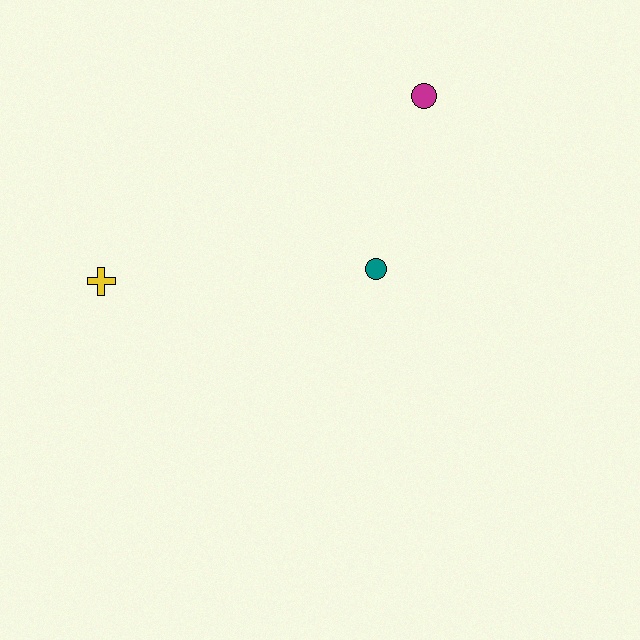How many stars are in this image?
There are no stars.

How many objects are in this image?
There are 3 objects.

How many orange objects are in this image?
There are no orange objects.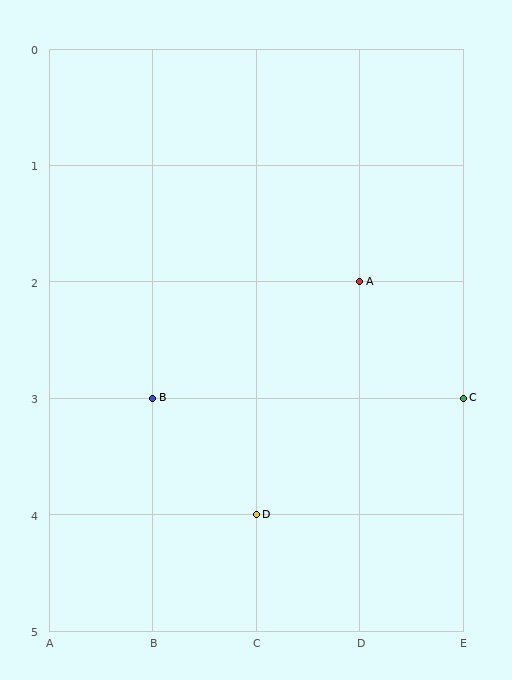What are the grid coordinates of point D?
Point D is at grid coordinates (C, 4).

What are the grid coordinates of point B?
Point B is at grid coordinates (B, 3).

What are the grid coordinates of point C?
Point C is at grid coordinates (E, 3).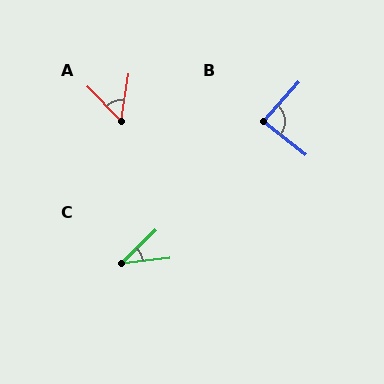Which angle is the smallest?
C, at approximately 38 degrees.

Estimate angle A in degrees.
Approximately 53 degrees.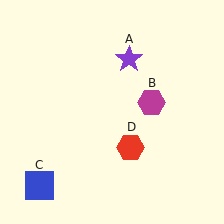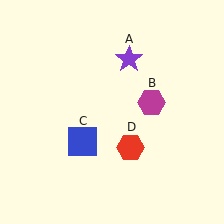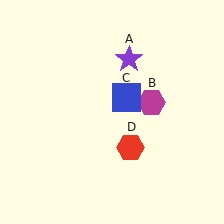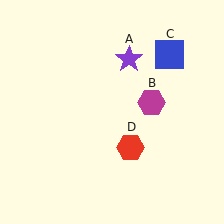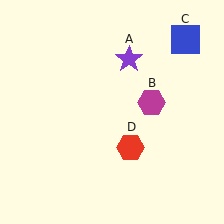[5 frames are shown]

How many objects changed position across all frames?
1 object changed position: blue square (object C).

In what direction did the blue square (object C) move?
The blue square (object C) moved up and to the right.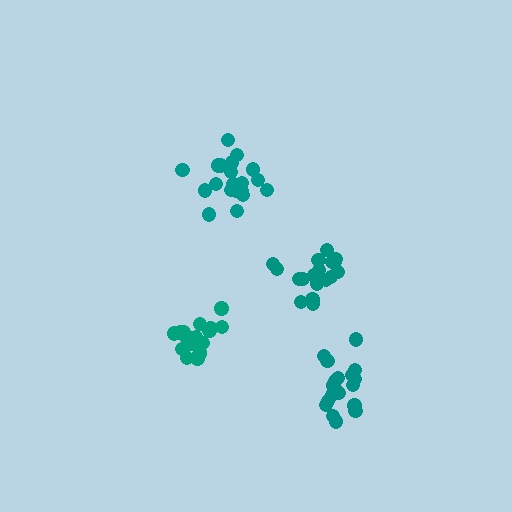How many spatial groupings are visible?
There are 4 spatial groupings.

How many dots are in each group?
Group 1: 20 dots, Group 2: 20 dots, Group 3: 18 dots, Group 4: 18 dots (76 total).